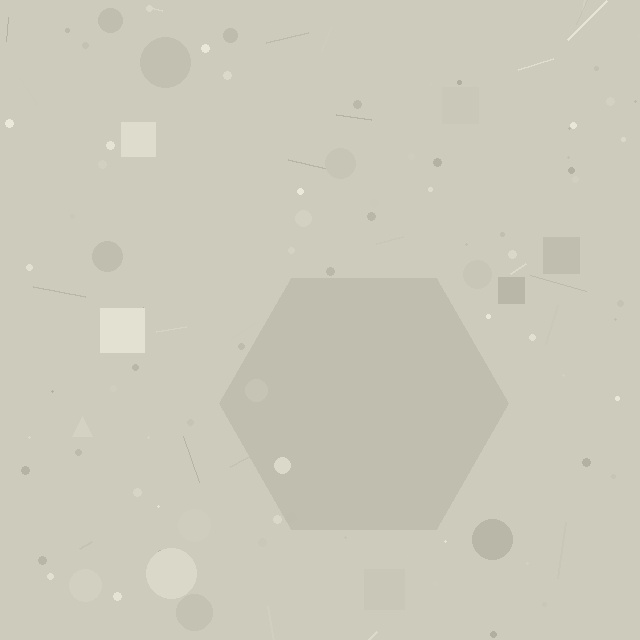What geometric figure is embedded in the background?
A hexagon is embedded in the background.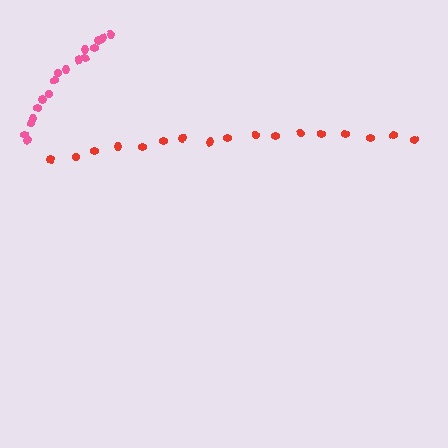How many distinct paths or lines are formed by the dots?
There are 2 distinct paths.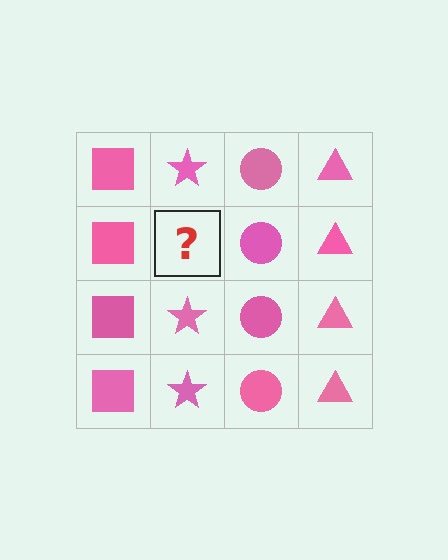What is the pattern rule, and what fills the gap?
The rule is that each column has a consistent shape. The gap should be filled with a pink star.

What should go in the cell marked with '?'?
The missing cell should contain a pink star.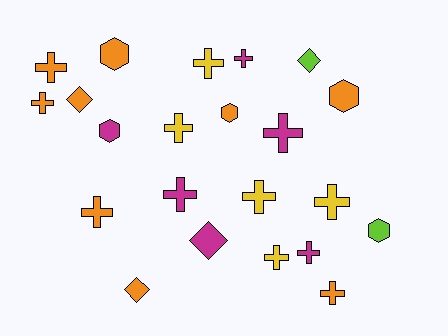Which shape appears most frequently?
Cross, with 13 objects.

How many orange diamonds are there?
There are 2 orange diamonds.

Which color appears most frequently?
Orange, with 9 objects.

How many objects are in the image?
There are 22 objects.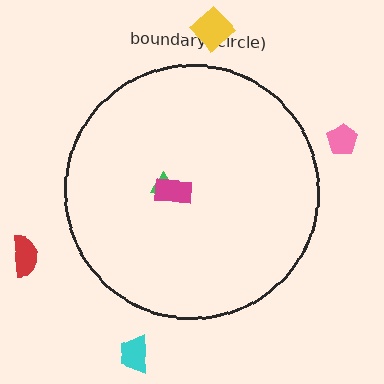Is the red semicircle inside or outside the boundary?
Outside.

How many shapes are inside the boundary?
2 inside, 4 outside.